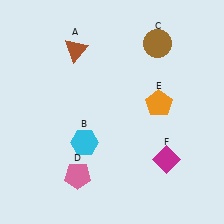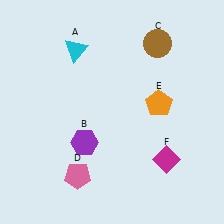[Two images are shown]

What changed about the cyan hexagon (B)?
In Image 1, B is cyan. In Image 2, it changed to purple.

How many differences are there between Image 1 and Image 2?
There are 2 differences between the two images.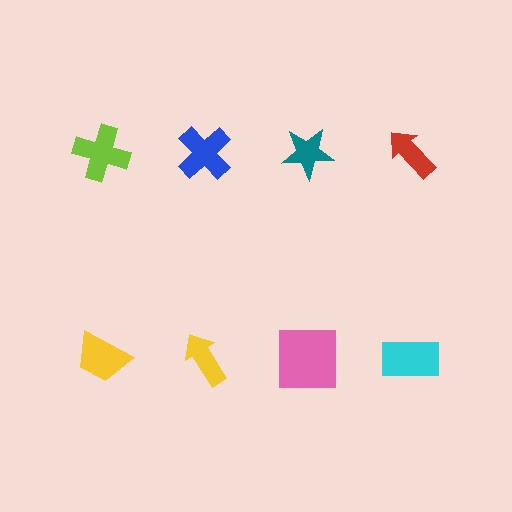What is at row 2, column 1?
A yellow trapezoid.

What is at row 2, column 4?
A cyan rectangle.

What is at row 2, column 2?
A yellow arrow.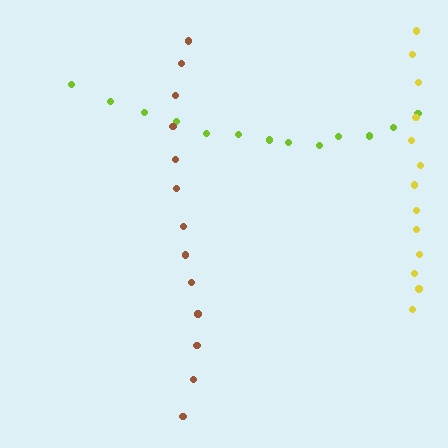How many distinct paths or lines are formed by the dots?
There are 3 distinct paths.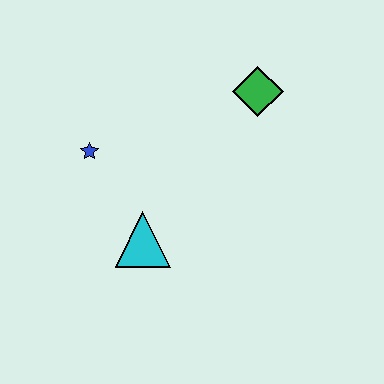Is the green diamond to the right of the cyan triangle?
Yes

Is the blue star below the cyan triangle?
No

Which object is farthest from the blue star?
The green diamond is farthest from the blue star.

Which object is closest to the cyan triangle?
The blue star is closest to the cyan triangle.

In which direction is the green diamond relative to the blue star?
The green diamond is to the right of the blue star.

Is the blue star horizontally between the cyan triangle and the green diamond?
No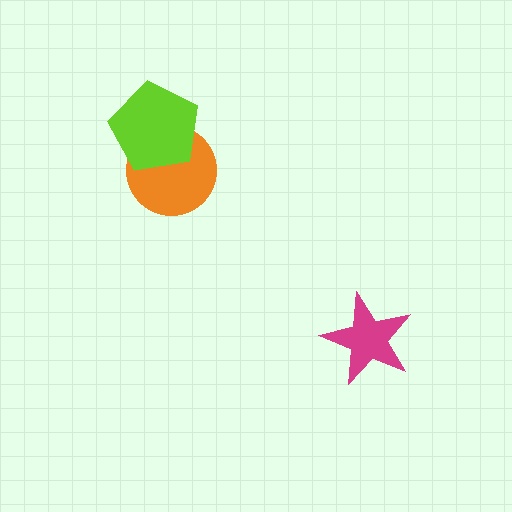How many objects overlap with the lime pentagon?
1 object overlaps with the lime pentagon.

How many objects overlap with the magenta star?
0 objects overlap with the magenta star.